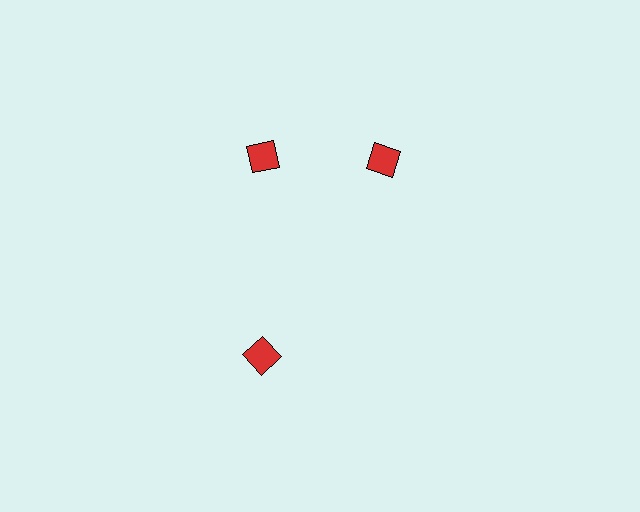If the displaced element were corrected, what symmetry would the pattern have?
It would have 3-fold rotational symmetry — the pattern would map onto itself every 120 degrees.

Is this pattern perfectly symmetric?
No. The 3 red diamonds are arranged in a ring, but one element near the 3 o'clock position is rotated out of alignment along the ring, breaking the 3-fold rotational symmetry.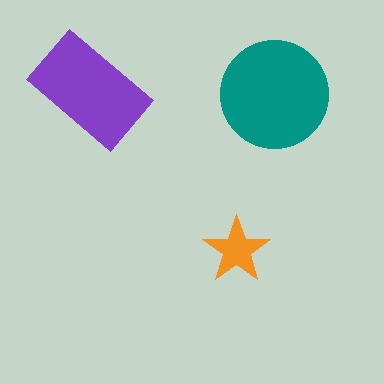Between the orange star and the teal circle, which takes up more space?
The teal circle.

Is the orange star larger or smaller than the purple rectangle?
Smaller.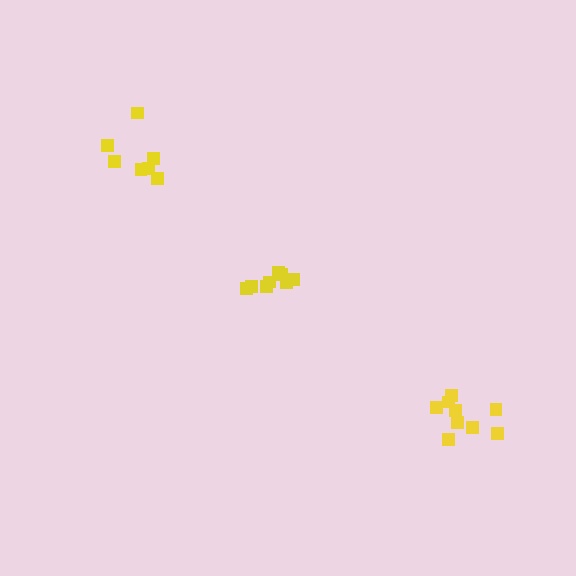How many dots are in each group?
Group 1: 8 dots, Group 2: 7 dots, Group 3: 9 dots (24 total).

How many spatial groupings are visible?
There are 3 spatial groupings.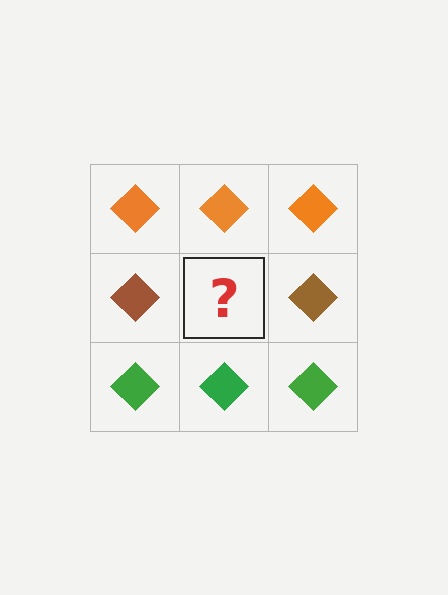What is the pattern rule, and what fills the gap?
The rule is that each row has a consistent color. The gap should be filled with a brown diamond.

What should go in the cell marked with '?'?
The missing cell should contain a brown diamond.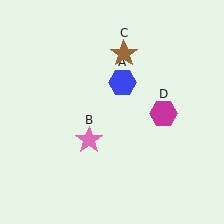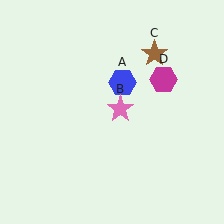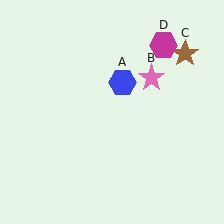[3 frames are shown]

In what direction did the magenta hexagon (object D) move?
The magenta hexagon (object D) moved up.